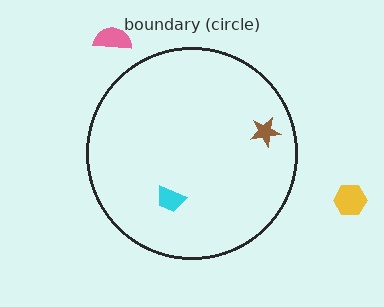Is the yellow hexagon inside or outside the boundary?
Outside.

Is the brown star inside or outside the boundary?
Inside.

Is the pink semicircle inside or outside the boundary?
Outside.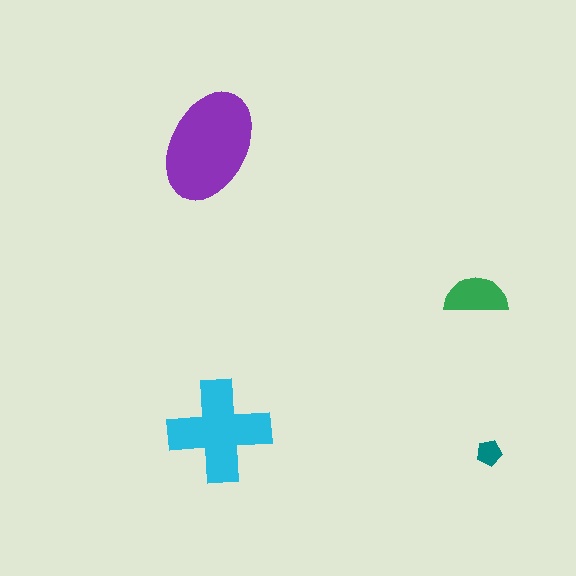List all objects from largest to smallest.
The purple ellipse, the cyan cross, the green semicircle, the teal pentagon.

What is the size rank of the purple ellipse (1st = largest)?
1st.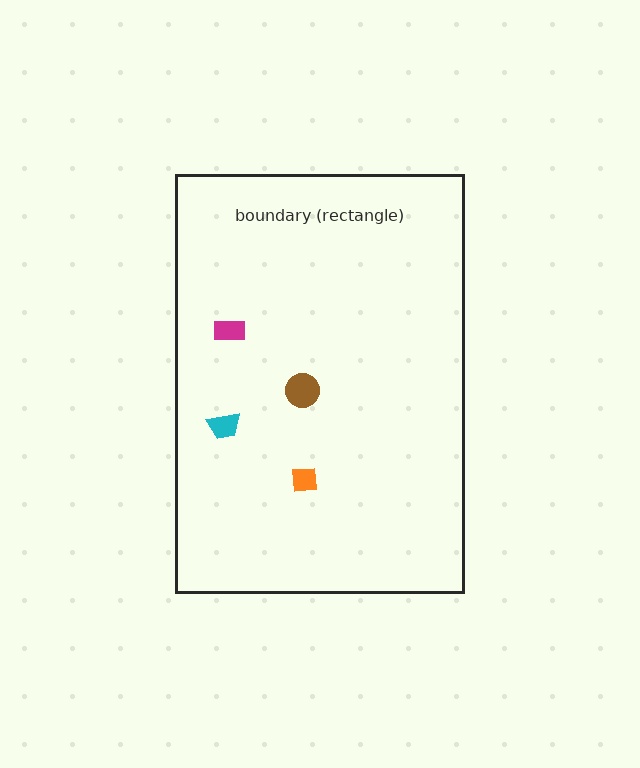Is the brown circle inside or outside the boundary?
Inside.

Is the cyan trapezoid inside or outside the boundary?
Inside.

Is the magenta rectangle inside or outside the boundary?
Inside.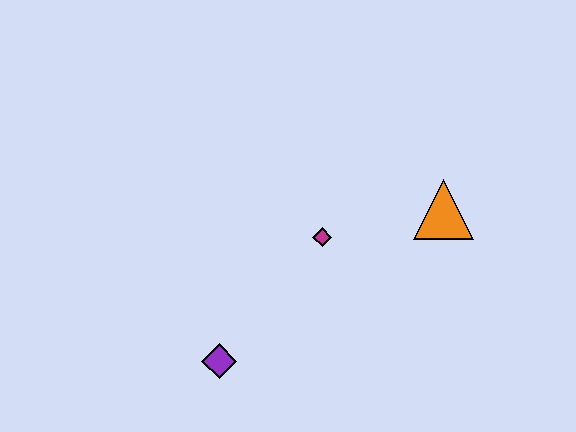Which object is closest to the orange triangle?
The magenta diamond is closest to the orange triangle.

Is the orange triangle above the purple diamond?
Yes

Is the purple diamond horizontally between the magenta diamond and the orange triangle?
No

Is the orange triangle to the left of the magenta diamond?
No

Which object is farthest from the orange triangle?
The purple diamond is farthest from the orange triangle.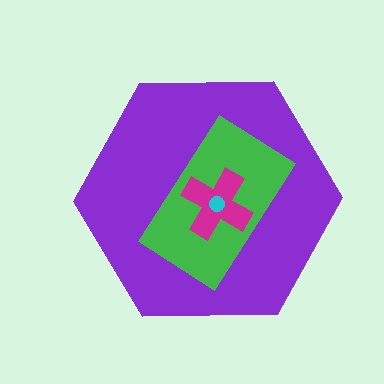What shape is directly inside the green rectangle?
The magenta cross.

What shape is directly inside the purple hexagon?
The green rectangle.